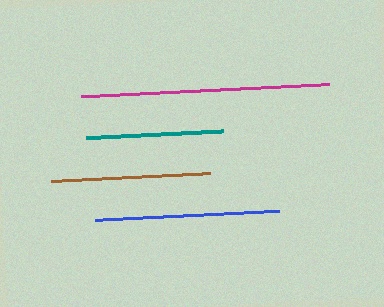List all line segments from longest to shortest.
From longest to shortest: magenta, blue, brown, teal.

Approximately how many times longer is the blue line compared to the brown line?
The blue line is approximately 1.2 times the length of the brown line.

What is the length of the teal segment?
The teal segment is approximately 137 pixels long.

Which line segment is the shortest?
The teal line is the shortest at approximately 137 pixels.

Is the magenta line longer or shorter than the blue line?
The magenta line is longer than the blue line.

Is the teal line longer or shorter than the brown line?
The brown line is longer than the teal line.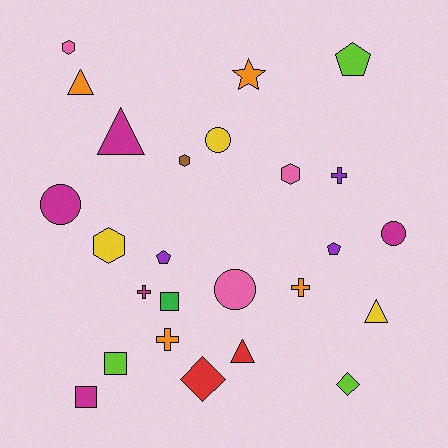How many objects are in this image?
There are 25 objects.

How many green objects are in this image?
There is 1 green object.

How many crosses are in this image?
There are 4 crosses.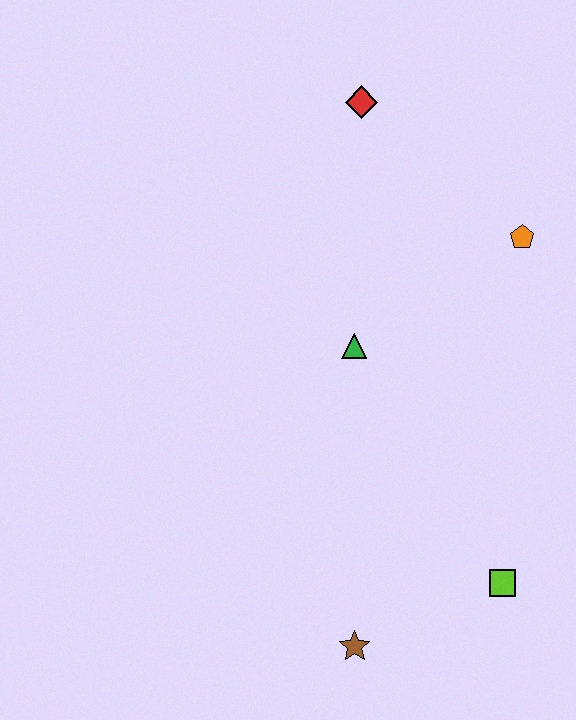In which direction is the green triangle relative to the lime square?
The green triangle is above the lime square.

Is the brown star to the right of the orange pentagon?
No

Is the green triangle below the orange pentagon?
Yes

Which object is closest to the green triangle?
The orange pentagon is closest to the green triangle.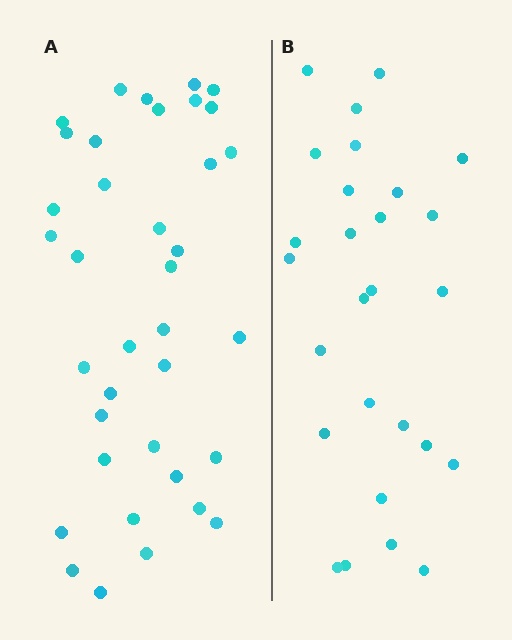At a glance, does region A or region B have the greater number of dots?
Region A (the left region) has more dots.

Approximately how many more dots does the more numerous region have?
Region A has roughly 10 or so more dots than region B.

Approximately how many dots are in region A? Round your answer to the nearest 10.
About 40 dots. (The exact count is 37, which rounds to 40.)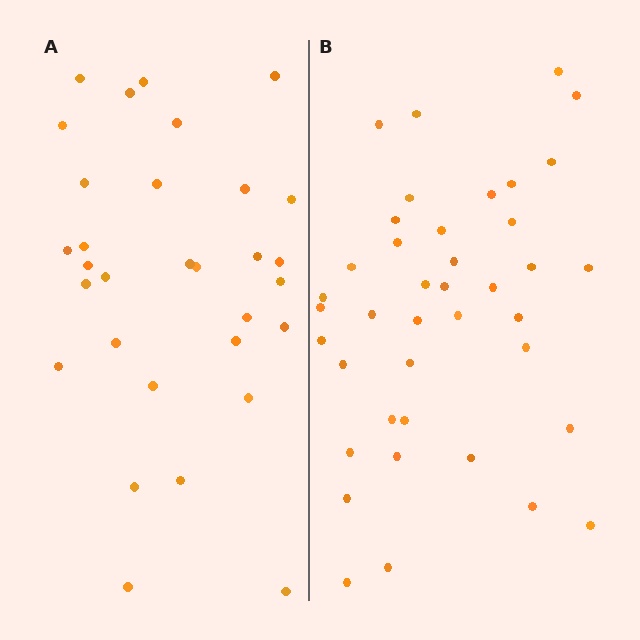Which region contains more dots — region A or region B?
Region B (the right region) has more dots.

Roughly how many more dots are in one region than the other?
Region B has roughly 8 or so more dots than region A.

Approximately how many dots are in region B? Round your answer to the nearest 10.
About 40 dots.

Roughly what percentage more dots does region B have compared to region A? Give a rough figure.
About 30% more.